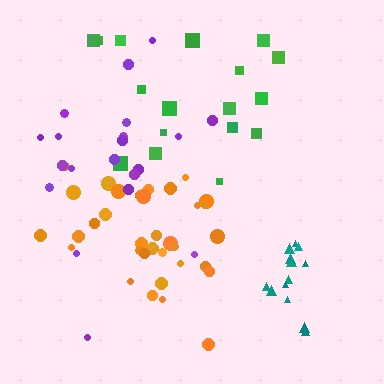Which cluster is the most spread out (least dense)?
Green.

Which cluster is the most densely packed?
Teal.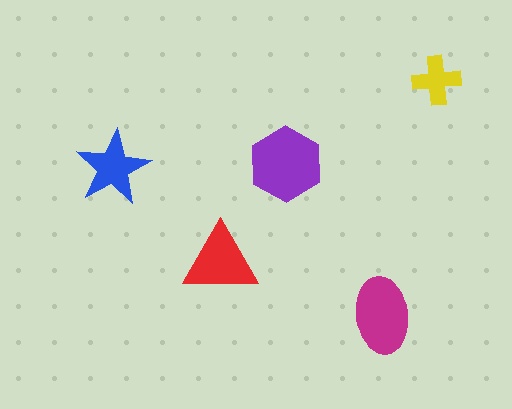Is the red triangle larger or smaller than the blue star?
Larger.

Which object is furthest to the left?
The blue star is leftmost.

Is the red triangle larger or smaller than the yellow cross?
Larger.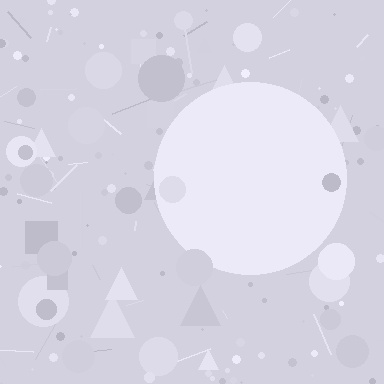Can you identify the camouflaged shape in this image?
The camouflaged shape is a circle.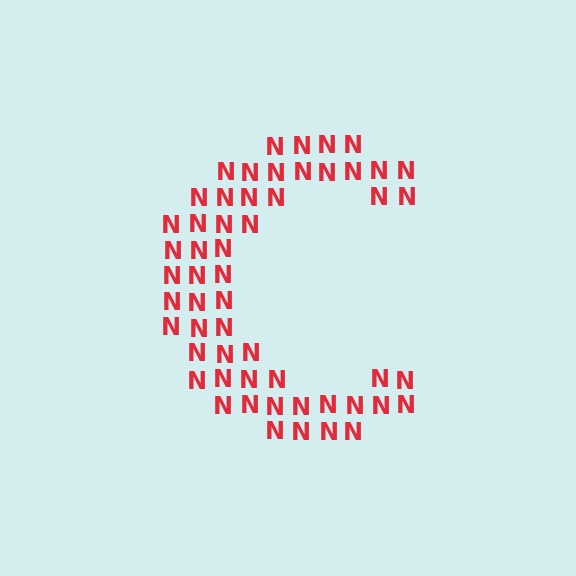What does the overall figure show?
The overall figure shows the letter C.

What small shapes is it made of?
It is made of small letter N's.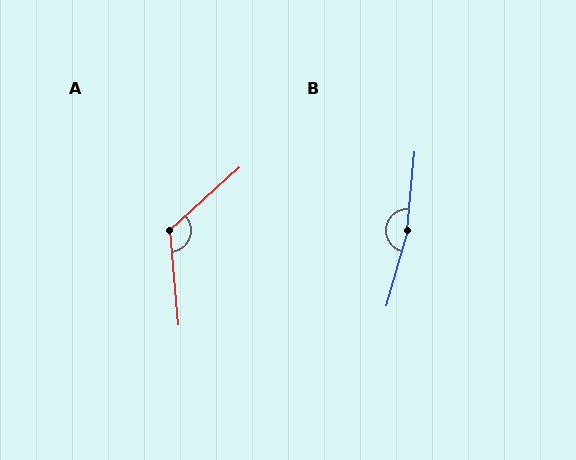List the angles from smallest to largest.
A (127°), B (170°).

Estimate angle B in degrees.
Approximately 170 degrees.